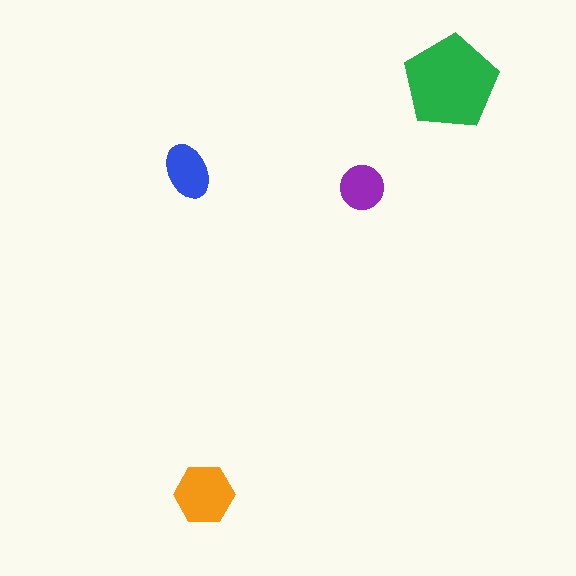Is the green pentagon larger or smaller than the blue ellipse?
Larger.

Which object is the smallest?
The purple circle.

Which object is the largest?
The green pentagon.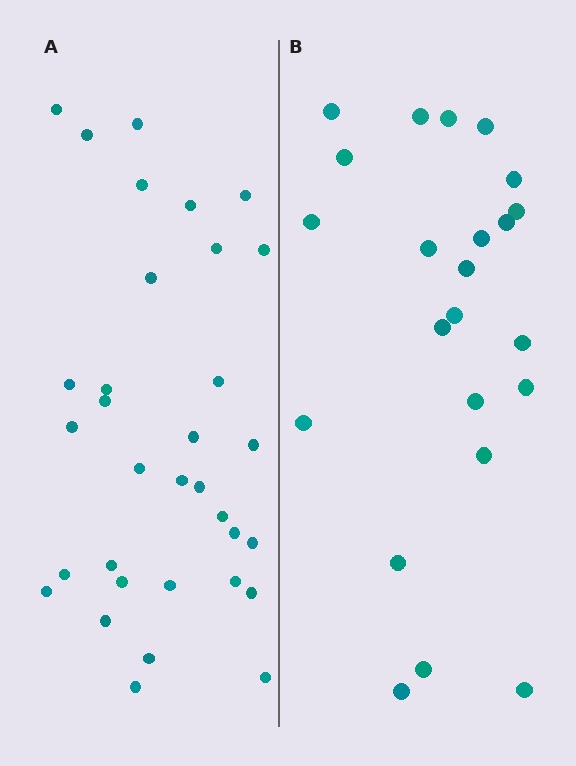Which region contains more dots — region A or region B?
Region A (the left region) has more dots.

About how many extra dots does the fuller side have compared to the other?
Region A has roughly 10 or so more dots than region B.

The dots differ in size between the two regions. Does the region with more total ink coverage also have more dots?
No. Region B has more total ink coverage because its dots are larger, but region A actually contains more individual dots. Total area can be misleading — the number of items is what matters here.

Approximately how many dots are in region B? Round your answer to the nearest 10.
About 20 dots. (The exact count is 23, which rounds to 20.)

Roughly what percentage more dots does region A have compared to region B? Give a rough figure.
About 45% more.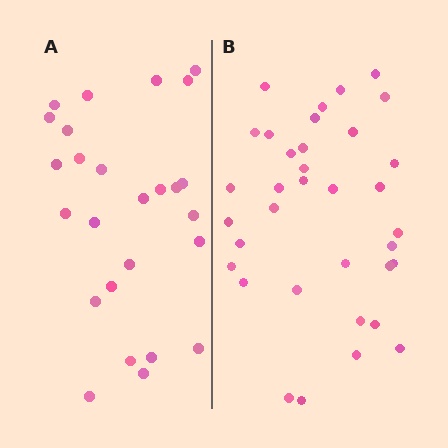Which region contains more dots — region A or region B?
Region B (the right region) has more dots.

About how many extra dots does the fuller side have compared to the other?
Region B has roughly 8 or so more dots than region A.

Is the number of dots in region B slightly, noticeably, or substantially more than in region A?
Region B has noticeably more, but not dramatically so. The ratio is roughly 1.3 to 1.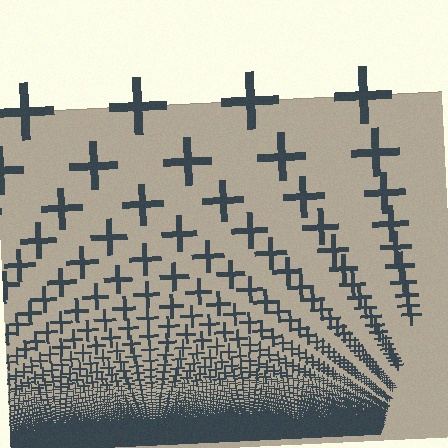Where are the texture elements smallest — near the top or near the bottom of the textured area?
Near the bottom.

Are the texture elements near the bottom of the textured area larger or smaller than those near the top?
Smaller. The gradient is inverted — elements near the bottom are smaller and denser.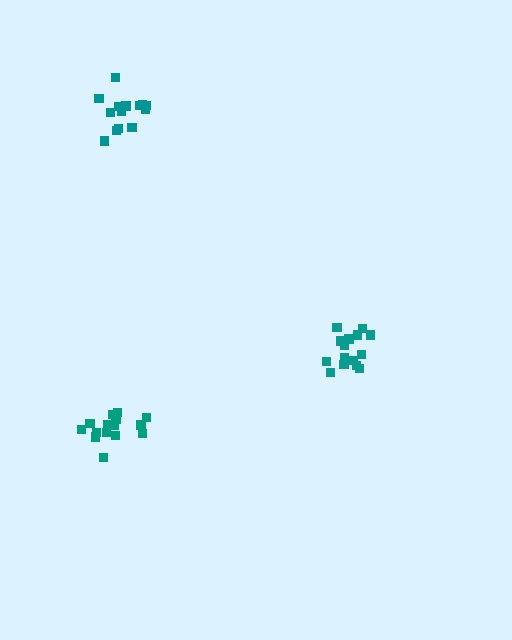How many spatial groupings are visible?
There are 3 spatial groupings.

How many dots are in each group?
Group 1: 14 dots, Group 2: 15 dots, Group 3: 15 dots (44 total).